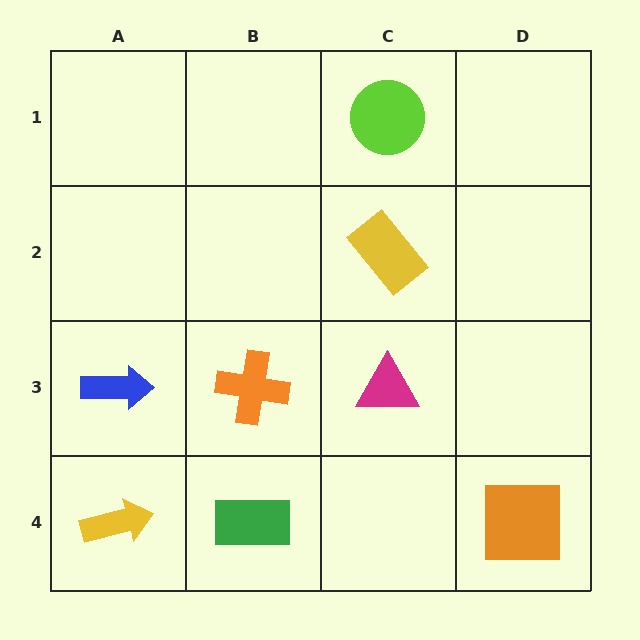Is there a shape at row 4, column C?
No, that cell is empty.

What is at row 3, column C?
A magenta triangle.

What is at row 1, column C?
A lime circle.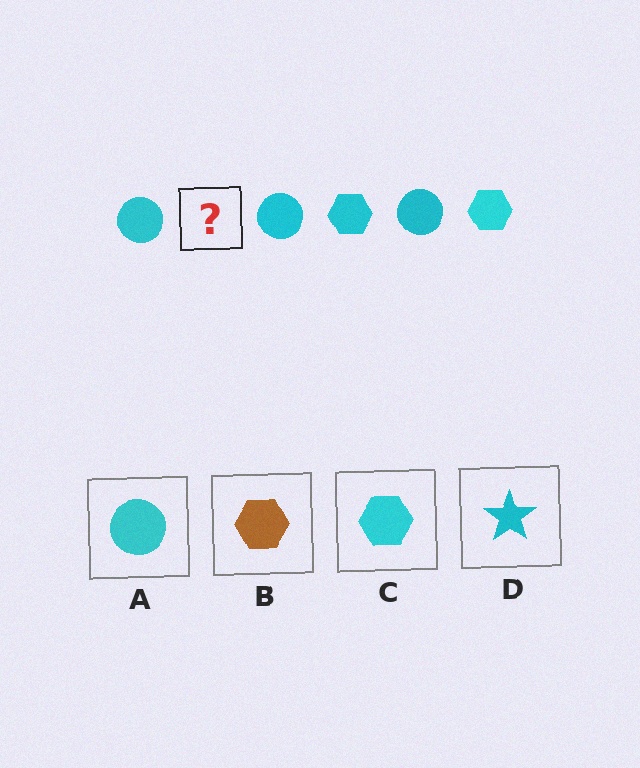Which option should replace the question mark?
Option C.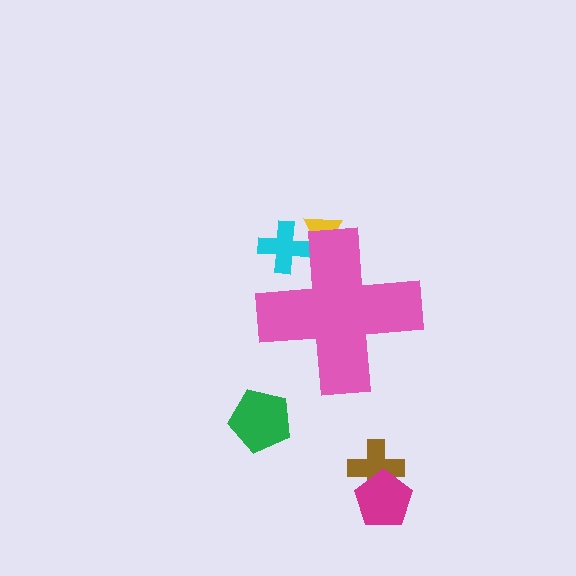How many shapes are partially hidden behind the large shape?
2 shapes are partially hidden.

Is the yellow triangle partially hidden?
Yes, the yellow triangle is partially hidden behind the pink cross.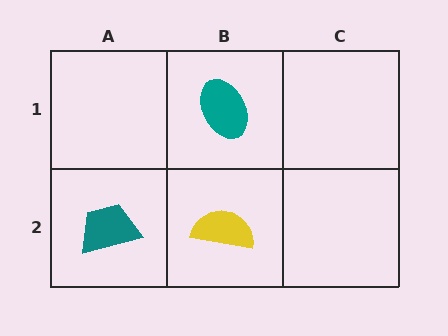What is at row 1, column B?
A teal ellipse.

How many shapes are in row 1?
1 shape.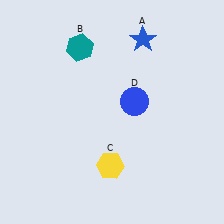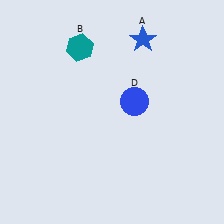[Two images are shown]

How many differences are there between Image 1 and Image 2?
There is 1 difference between the two images.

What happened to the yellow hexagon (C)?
The yellow hexagon (C) was removed in Image 2. It was in the bottom-left area of Image 1.